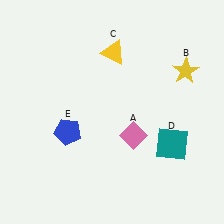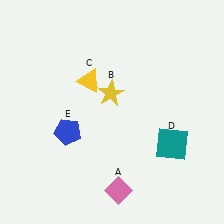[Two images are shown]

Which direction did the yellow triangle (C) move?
The yellow triangle (C) moved down.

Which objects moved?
The objects that moved are: the pink diamond (A), the yellow star (B), the yellow triangle (C).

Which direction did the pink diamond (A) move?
The pink diamond (A) moved down.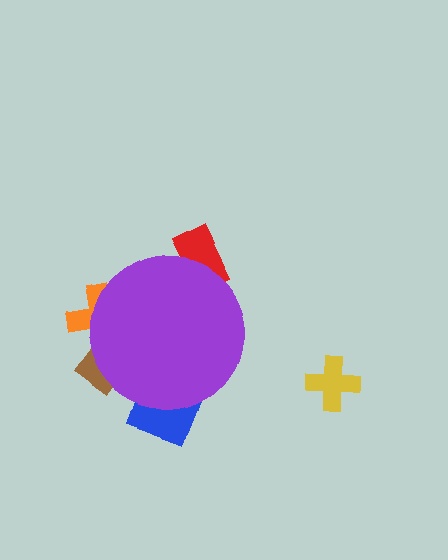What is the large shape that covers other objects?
A purple circle.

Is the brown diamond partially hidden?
Yes, the brown diamond is partially hidden behind the purple circle.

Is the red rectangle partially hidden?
Yes, the red rectangle is partially hidden behind the purple circle.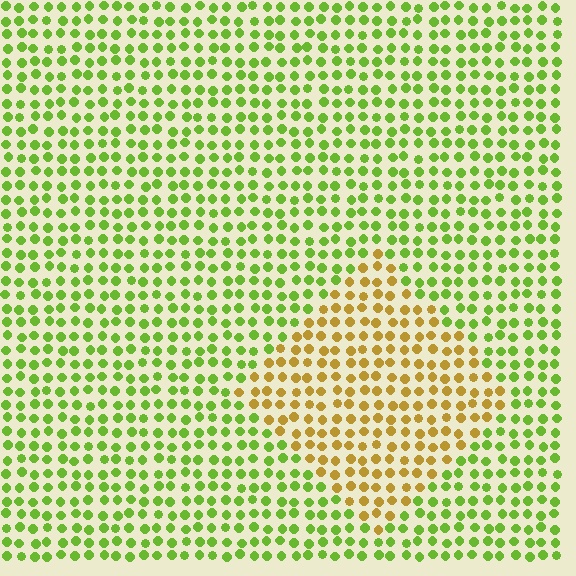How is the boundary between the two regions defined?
The boundary is defined purely by a slight shift in hue (about 50 degrees). Spacing, size, and orientation are identical on both sides.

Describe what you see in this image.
The image is filled with small lime elements in a uniform arrangement. A diamond-shaped region is visible where the elements are tinted to a slightly different hue, forming a subtle color boundary.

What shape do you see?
I see a diamond.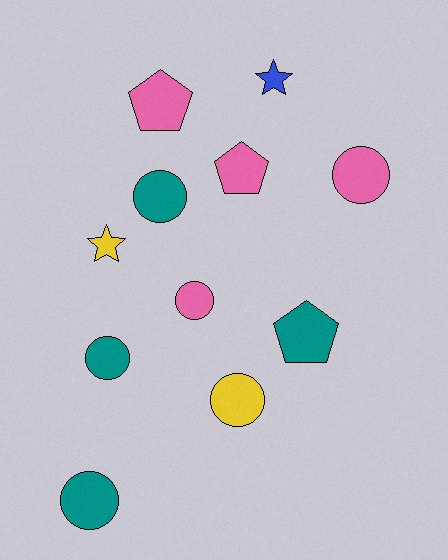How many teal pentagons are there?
There is 1 teal pentagon.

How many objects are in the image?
There are 11 objects.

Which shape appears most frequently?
Circle, with 6 objects.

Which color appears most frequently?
Pink, with 4 objects.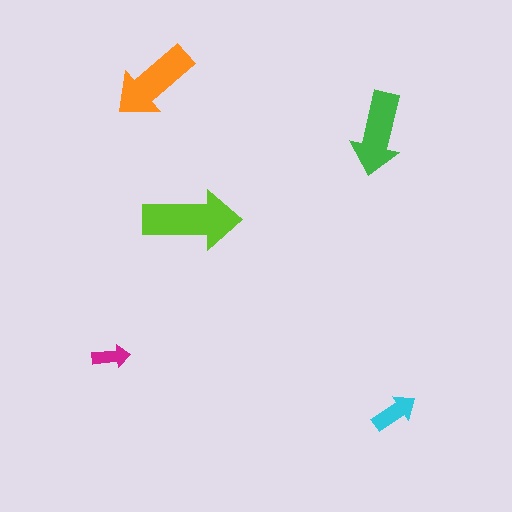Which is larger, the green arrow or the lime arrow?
The lime one.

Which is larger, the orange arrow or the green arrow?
The orange one.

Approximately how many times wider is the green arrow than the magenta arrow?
About 2 times wider.